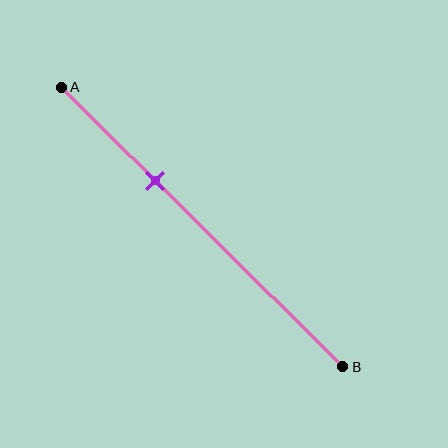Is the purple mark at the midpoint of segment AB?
No, the mark is at about 35% from A, not at the 50% midpoint.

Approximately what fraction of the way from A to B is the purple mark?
The purple mark is approximately 35% of the way from A to B.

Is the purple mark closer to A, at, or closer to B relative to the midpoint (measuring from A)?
The purple mark is closer to point A than the midpoint of segment AB.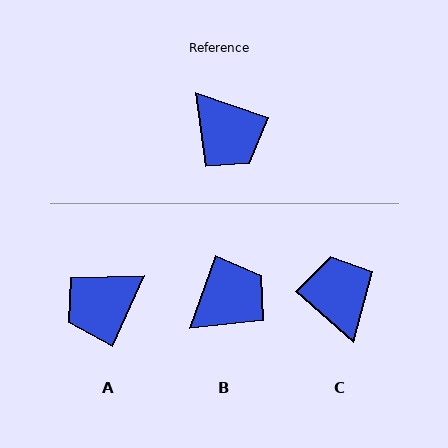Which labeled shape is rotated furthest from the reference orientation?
C, about 157 degrees away.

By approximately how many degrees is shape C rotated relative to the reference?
Approximately 157 degrees counter-clockwise.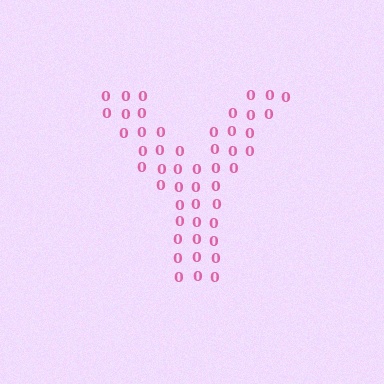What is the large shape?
The large shape is the letter Y.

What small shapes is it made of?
It is made of small digit 0's.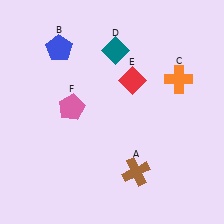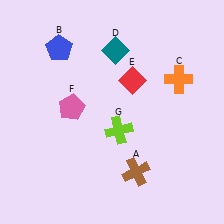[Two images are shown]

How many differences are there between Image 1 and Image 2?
There is 1 difference between the two images.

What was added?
A lime cross (G) was added in Image 2.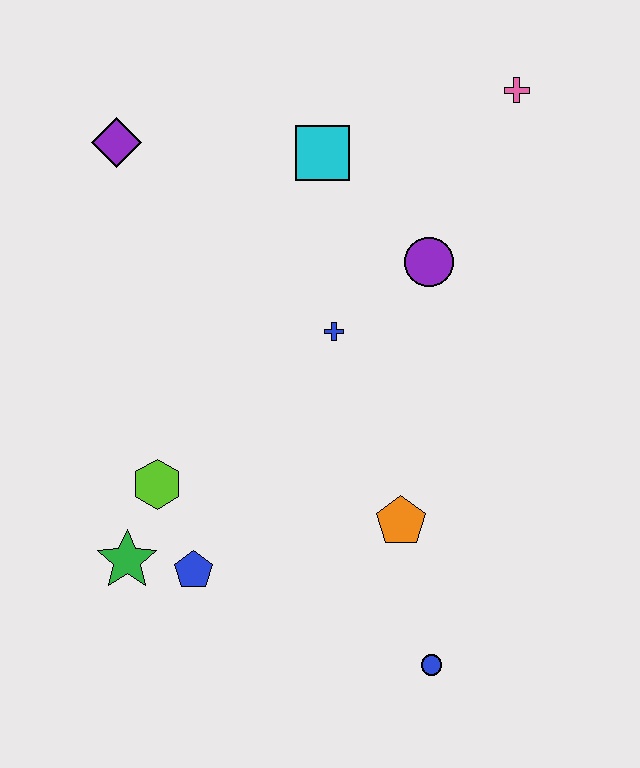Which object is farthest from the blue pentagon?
The pink cross is farthest from the blue pentagon.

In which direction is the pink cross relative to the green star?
The pink cross is above the green star.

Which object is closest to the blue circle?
The orange pentagon is closest to the blue circle.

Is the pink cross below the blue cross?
No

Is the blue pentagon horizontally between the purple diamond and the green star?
No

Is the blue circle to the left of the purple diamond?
No